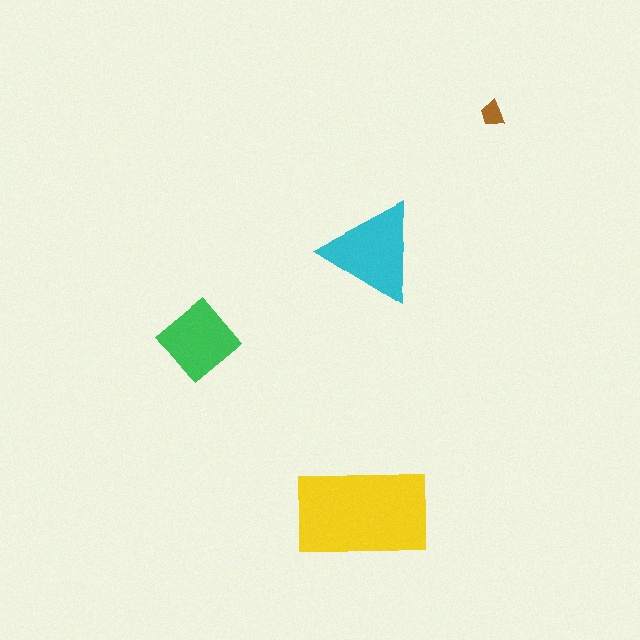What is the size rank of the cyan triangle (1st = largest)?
2nd.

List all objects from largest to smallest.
The yellow rectangle, the cyan triangle, the green diamond, the brown trapezoid.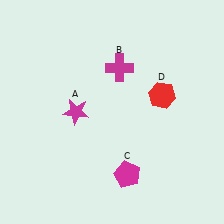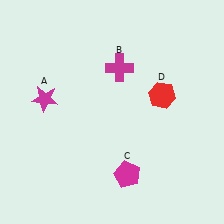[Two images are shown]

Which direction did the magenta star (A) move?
The magenta star (A) moved left.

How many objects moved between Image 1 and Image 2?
1 object moved between the two images.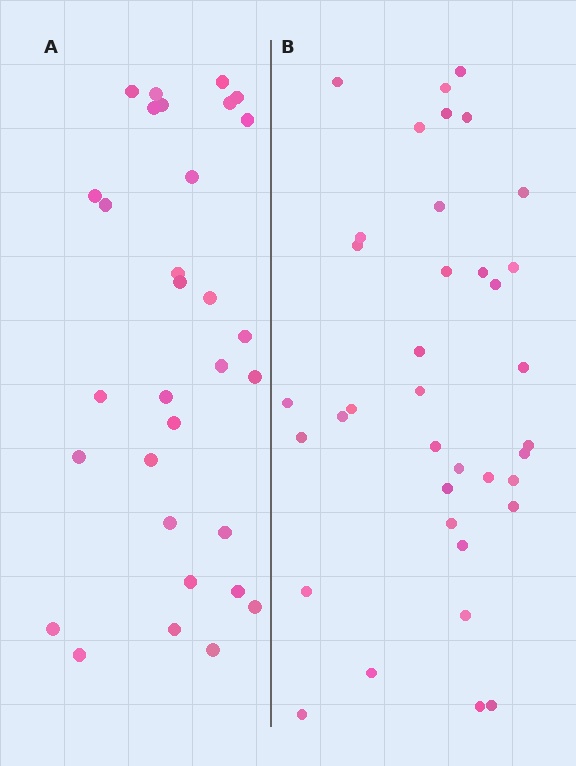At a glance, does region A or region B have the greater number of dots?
Region B (the right region) has more dots.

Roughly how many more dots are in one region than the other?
Region B has about 6 more dots than region A.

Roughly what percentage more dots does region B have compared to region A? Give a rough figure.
About 20% more.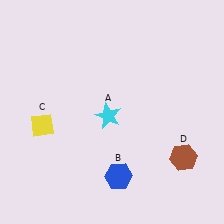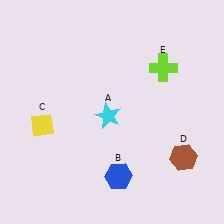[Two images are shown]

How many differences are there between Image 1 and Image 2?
There is 1 difference between the two images.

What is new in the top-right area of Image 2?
A lime cross (E) was added in the top-right area of Image 2.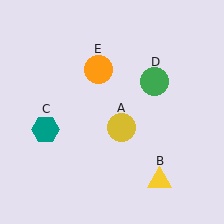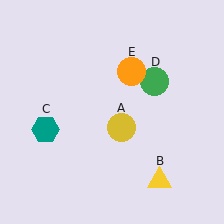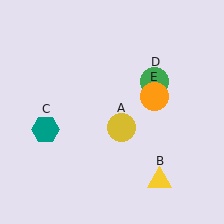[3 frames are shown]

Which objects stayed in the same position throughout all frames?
Yellow circle (object A) and yellow triangle (object B) and teal hexagon (object C) and green circle (object D) remained stationary.